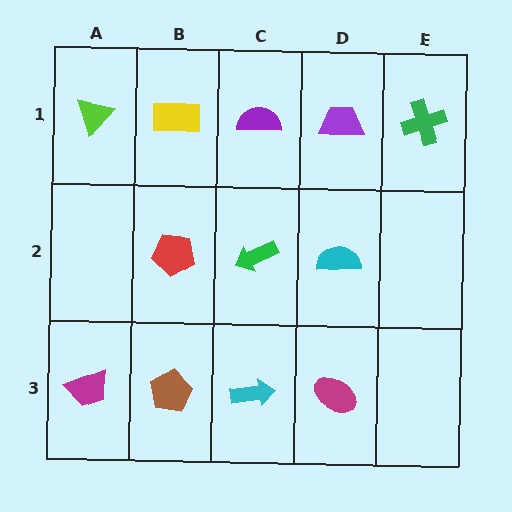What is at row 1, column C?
A purple semicircle.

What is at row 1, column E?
A green cross.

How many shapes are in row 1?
5 shapes.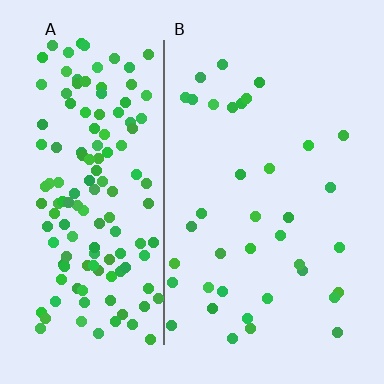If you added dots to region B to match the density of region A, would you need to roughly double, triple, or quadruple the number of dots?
Approximately quadruple.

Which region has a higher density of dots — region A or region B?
A (the left).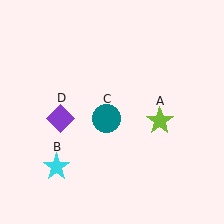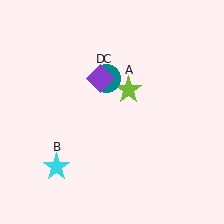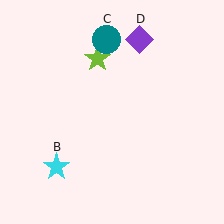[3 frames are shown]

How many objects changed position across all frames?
3 objects changed position: lime star (object A), teal circle (object C), purple diamond (object D).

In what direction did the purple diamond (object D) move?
The purple diamond (object D) moved up and to the right.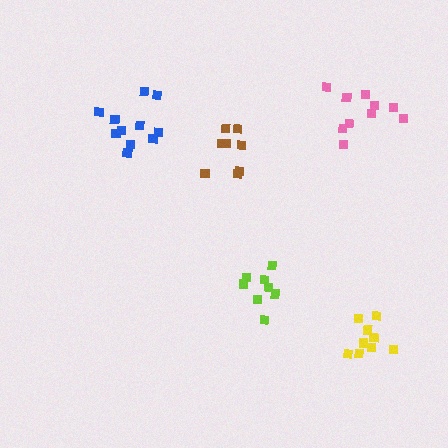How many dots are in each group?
Group 1: 8 dots, Group 2: 11 dots, Group 3: 8 dots, Group 4: 10 dots, Group 5: 9 dots (46 total).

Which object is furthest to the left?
The blue cluster is leftmost.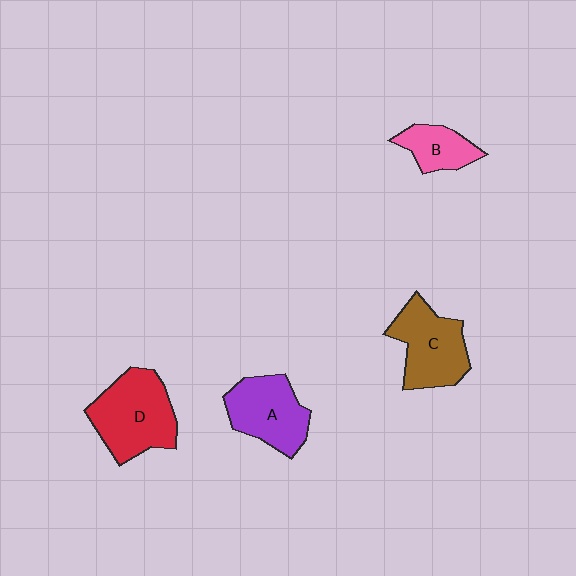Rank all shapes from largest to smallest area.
From largest to smallest: D (red), C (brown), A (purple), B (pink).